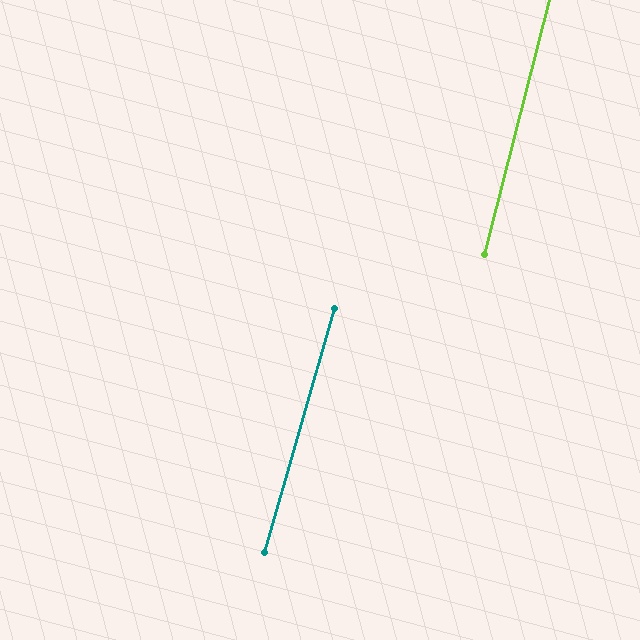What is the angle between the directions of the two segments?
Approximately 2 degrees.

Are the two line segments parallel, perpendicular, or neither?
Parallel — their directions differ by only 1.7°.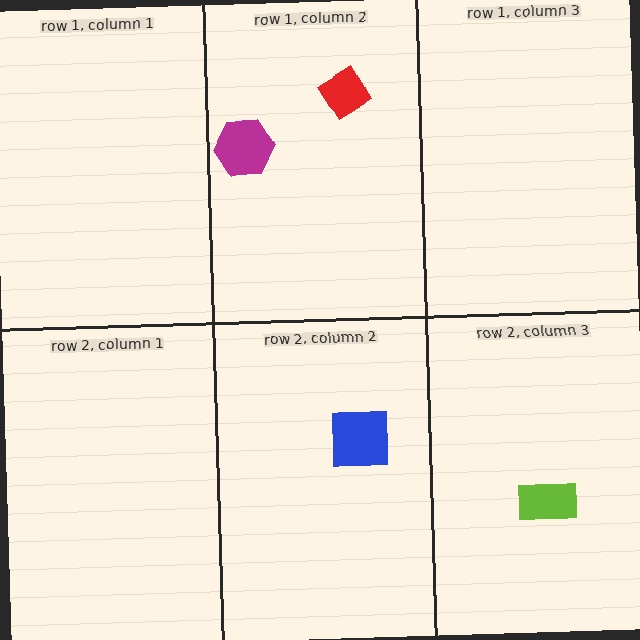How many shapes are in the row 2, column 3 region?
1.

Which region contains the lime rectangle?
The row 2, column 3 region.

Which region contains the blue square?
The row 2, column 2 region.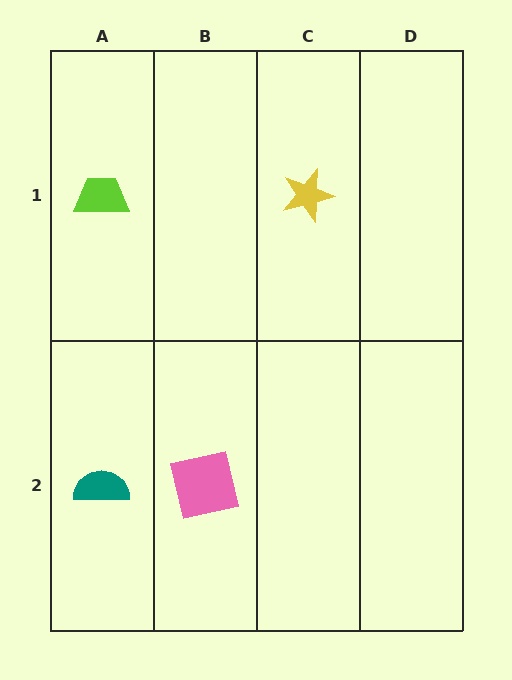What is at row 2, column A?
A teal semicircle.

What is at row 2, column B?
A pink square.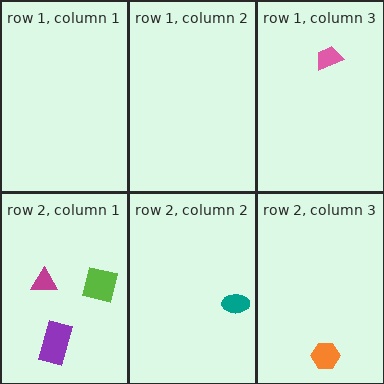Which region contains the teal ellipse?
The row 2, column 2 region.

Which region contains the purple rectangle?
The row 2, column 1 region.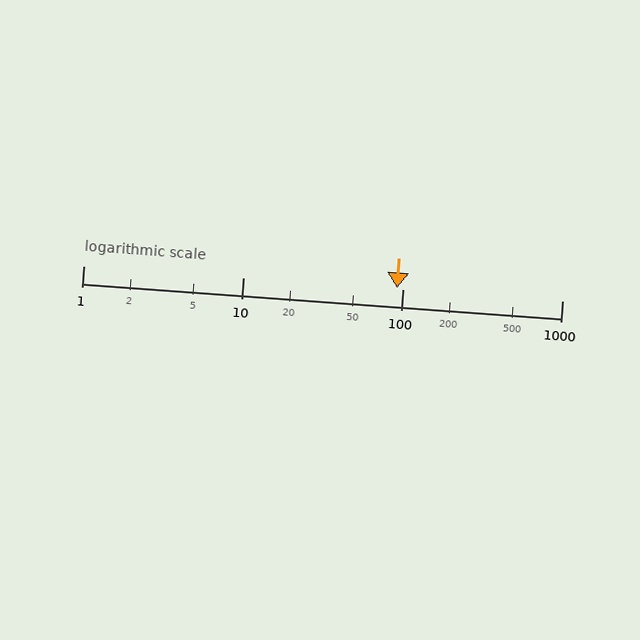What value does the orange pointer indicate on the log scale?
The pointer indicates approximately 92.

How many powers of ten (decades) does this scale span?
The scale spans 3 decades, from 1 to 1000.